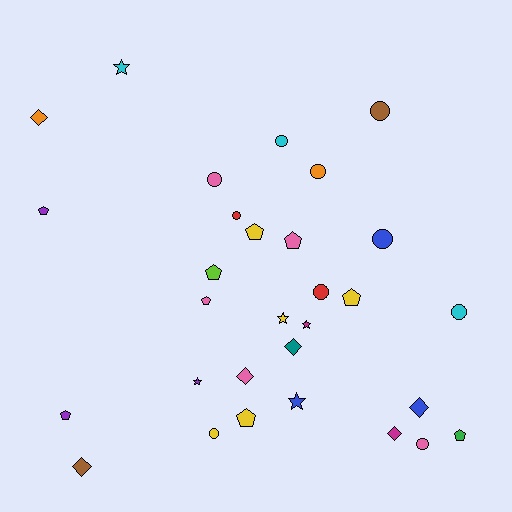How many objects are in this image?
There are 30 objects.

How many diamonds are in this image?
There are 6 diamonds.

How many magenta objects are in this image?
There are 2 magenta objects.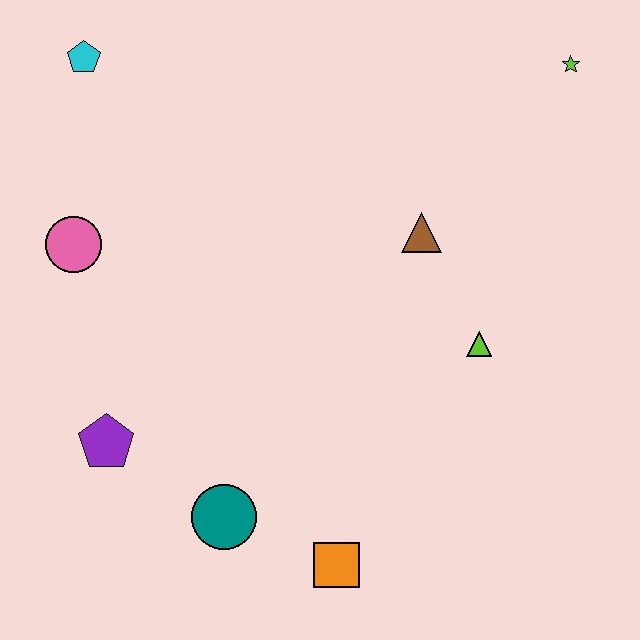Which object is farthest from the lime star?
The purple pentagon is farthest from the lime star.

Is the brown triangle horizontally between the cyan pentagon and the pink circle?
No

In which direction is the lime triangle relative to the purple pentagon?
The lime triangle is to the right of the purple pentagon.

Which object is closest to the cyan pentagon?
The pink circle is closest to the cyan pentagon.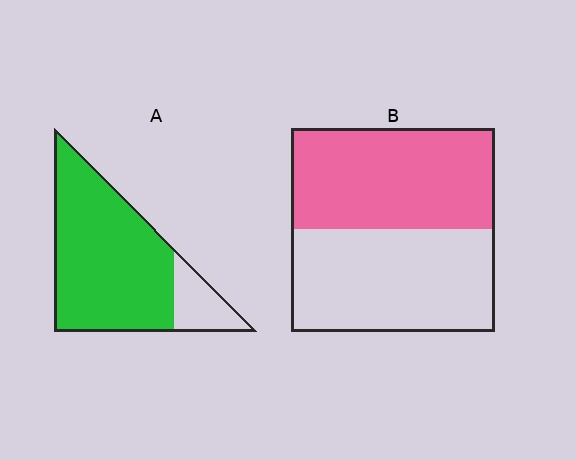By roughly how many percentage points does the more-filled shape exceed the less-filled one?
By roughly 35 percentage points (A over B).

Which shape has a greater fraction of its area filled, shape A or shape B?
Shape A.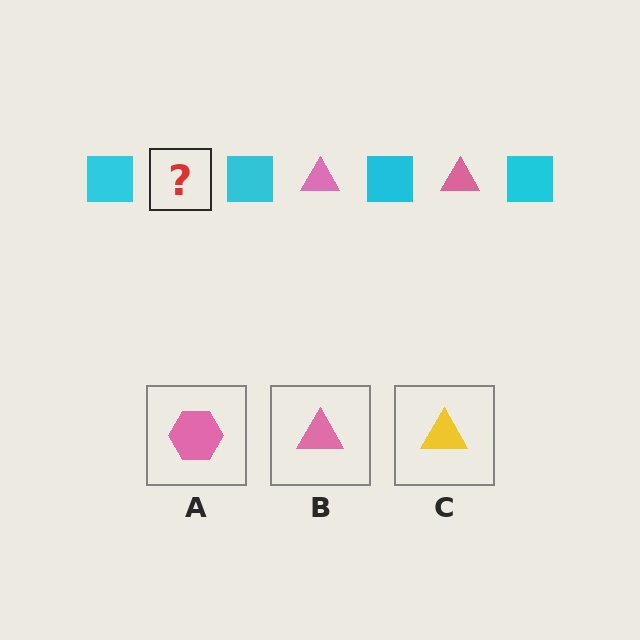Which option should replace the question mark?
Option B.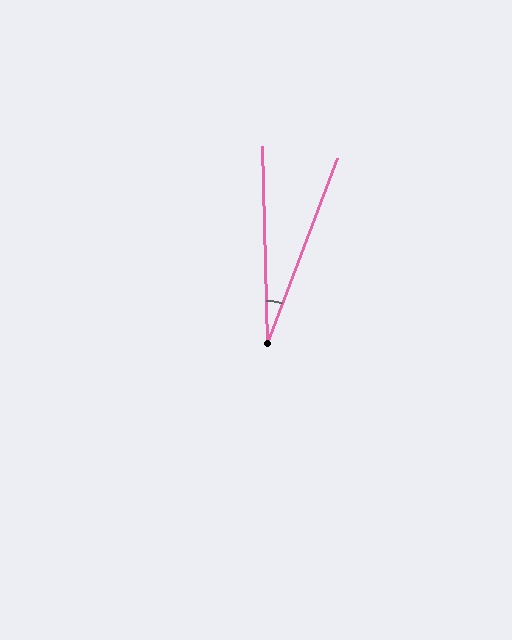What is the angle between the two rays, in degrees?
Approximately 22 degrees.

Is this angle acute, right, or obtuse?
It is acute.